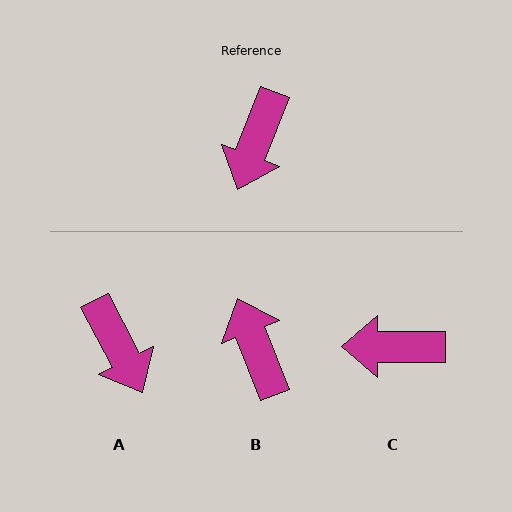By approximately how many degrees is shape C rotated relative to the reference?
Approximately 69 degrees clockwise.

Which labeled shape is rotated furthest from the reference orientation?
B, about 138 degrees away.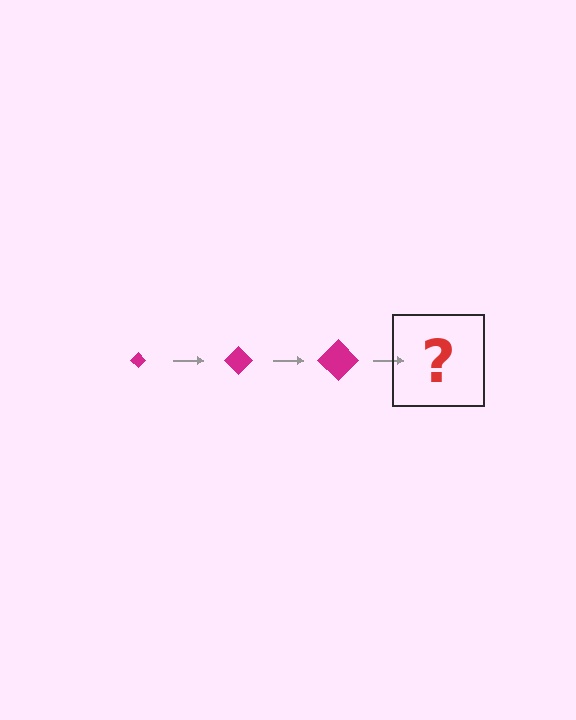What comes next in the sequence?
The next element should be a magenta diamond, larger than the previous one.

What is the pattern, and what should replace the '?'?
The pattern is that the diamond gets progressively larger each step. The '?' should be a magenta diamond, larger than the previous one.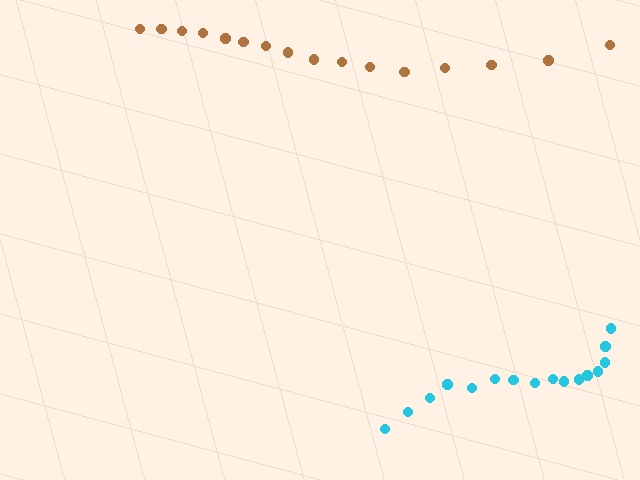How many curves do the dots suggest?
There are 2 distinct paths.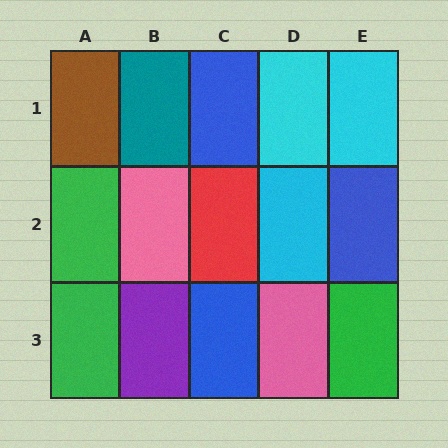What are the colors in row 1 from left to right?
Brown, teal, blue, cyan, cyan.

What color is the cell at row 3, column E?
Green.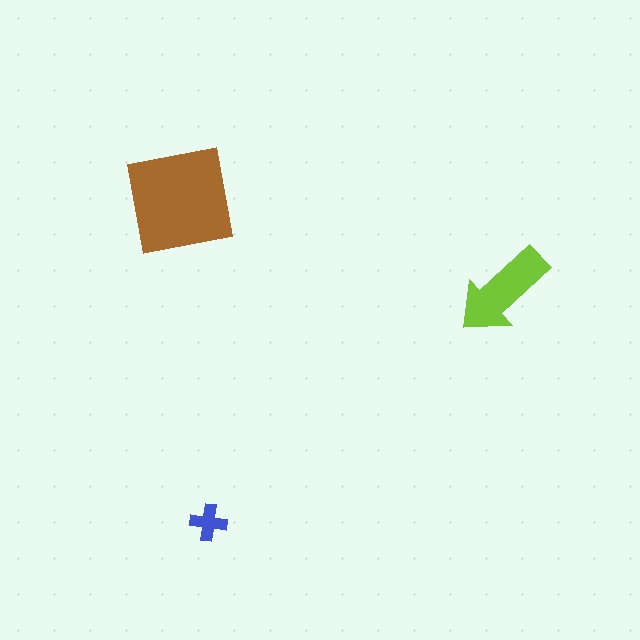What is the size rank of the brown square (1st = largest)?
1st.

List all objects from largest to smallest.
The brown square, the lime arrow, the blue cross.